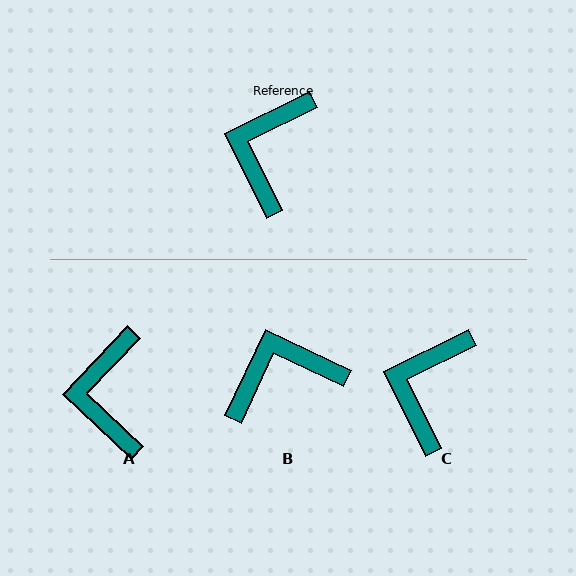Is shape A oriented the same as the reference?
No, it is off by about 20 degrees.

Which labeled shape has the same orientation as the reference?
C.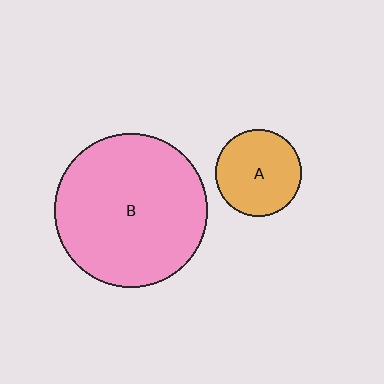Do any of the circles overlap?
No, none of the circles overlap.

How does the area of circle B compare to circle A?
Approximately 3.1 times.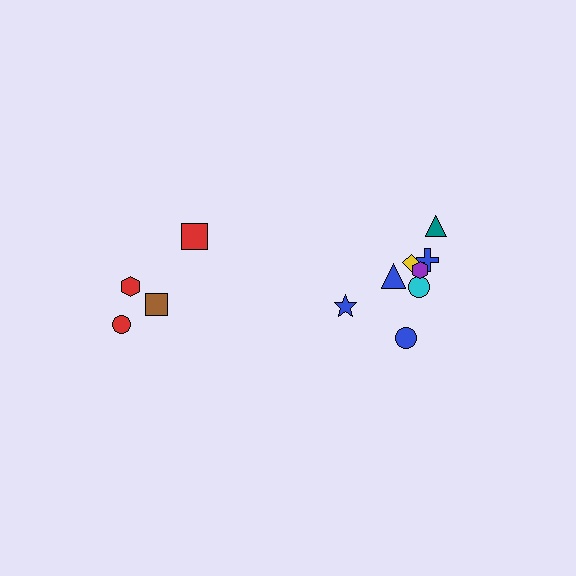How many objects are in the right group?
There are 8 objects.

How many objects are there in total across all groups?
There are 12 objects.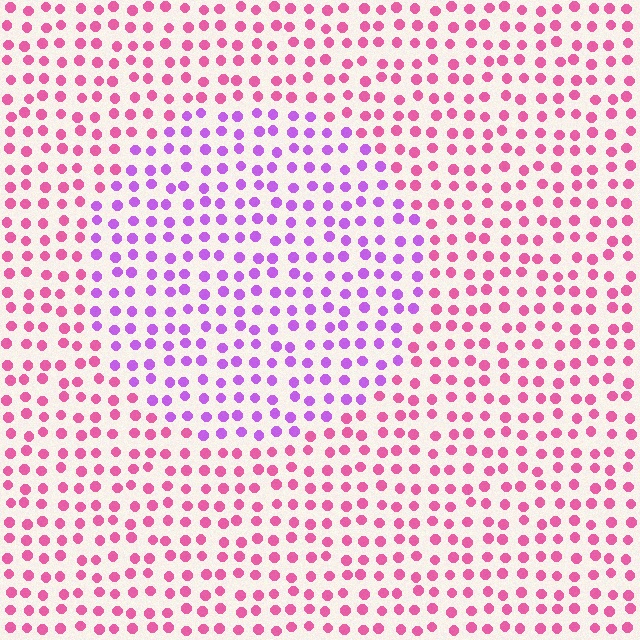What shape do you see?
I see a circle.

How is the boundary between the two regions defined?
The boundary is defined purely by a slight shift in hue (about 45 degrees). Spacing, size, and orientation are identical on both sides.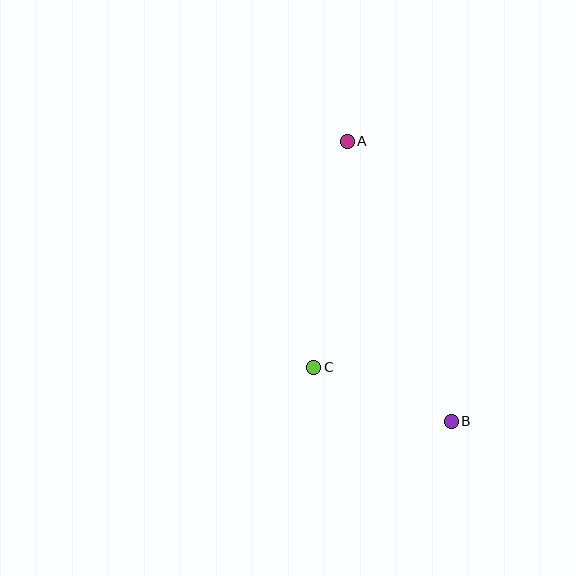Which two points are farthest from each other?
Points A and B are farthest from each other.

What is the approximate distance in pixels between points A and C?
The distance between A and C is approximately 229 pixels.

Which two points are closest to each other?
Points B and C are closest to each other.